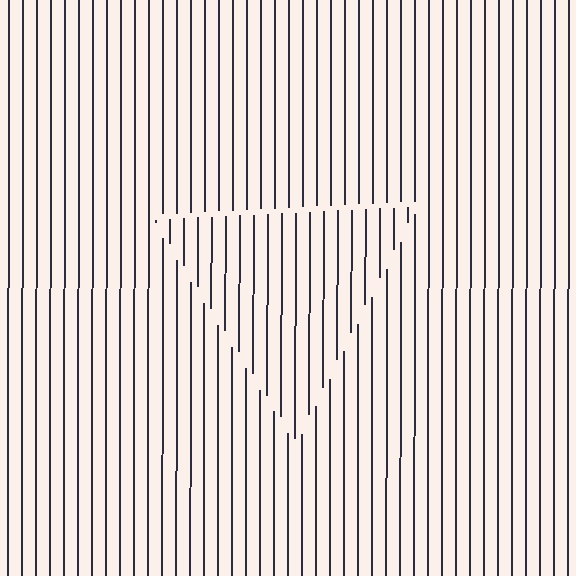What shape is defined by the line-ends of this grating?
An illusory triangle. The interior of the shape contains the same grating, shifted by half a period — the contour is defined by the phase discontinuity where line-ends from the inner and outer gratings abut.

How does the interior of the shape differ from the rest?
The interior of the shape contains the same grating, shifted by half a period — the contour is defined by the phase discontinuity where line-ends from the inner and outer gratings abut.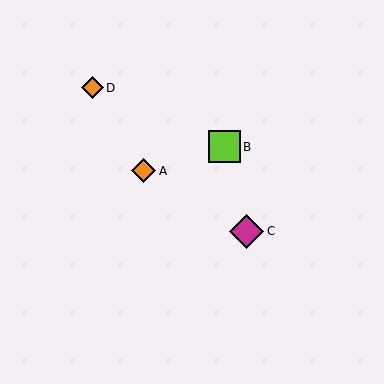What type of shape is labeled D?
Shape D is an orange diamond.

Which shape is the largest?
The magenta diamond (labeled C) is the largest.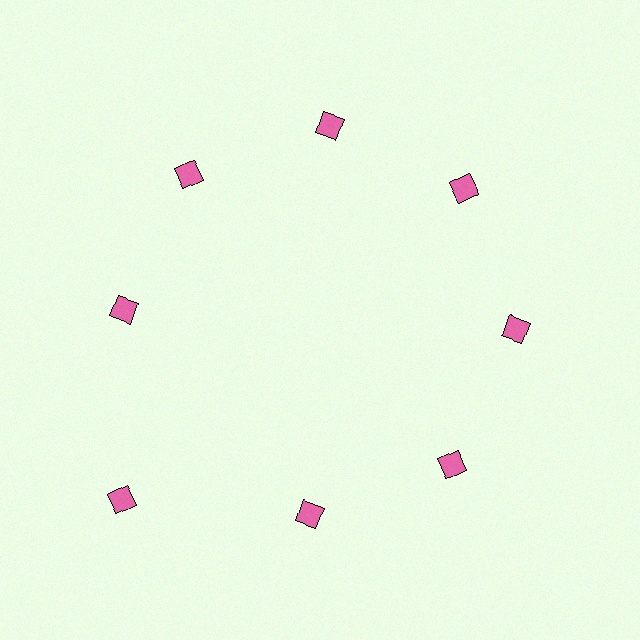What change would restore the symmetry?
The symmetry would be restored by moving it inward, back onto the ring so that all 8 diamonds sit at equal angles and equal distance from the center.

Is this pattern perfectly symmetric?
No. The 8 pink diamonds are arranged in a ring, but one element near the 8 o'clock position is pushed outward from the center, breaking the 8-fold rotational symmetry.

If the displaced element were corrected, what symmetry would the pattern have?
It would have 8-fold rotational symmetry — the pattern would map onto itself every 45 degrees.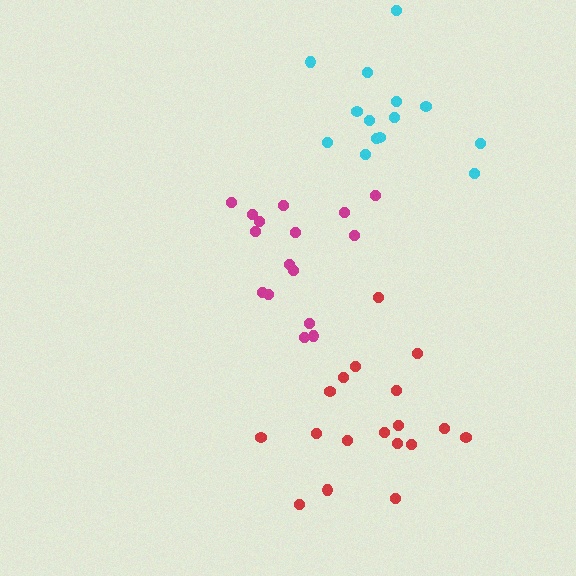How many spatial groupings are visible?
There are 3 spatial groupings.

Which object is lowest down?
The red cluster is bottommost.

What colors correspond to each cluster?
The clusters are colored: magenta, red, cyan.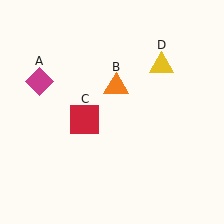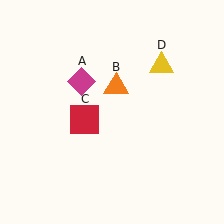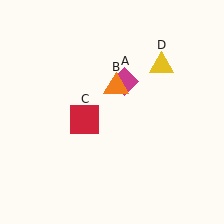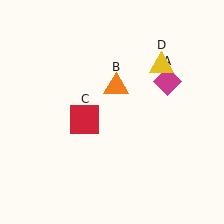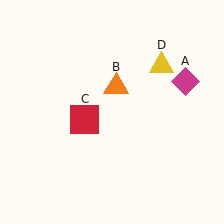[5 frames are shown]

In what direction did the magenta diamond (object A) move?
The magenta diamond (object A) moved right.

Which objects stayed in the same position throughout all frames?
Orange triangle (object B) and red square (object C) and yellow triangle (object D) remained stationary.